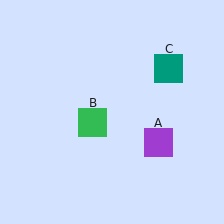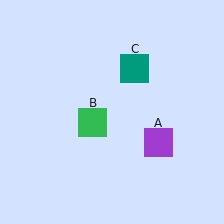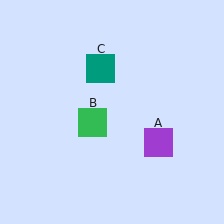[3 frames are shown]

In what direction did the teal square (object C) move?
The teal square (object C) moved left.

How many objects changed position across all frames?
1 object changed position: teal square (object C).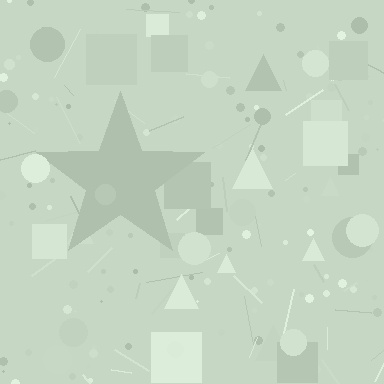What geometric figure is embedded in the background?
A star is embedded in the background.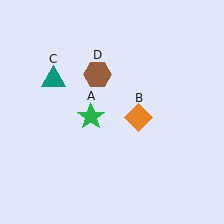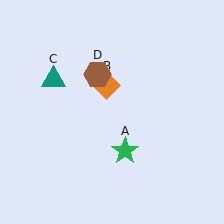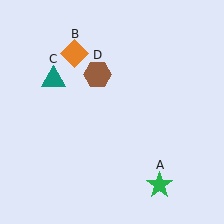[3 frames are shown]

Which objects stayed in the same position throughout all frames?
Teal triangle (object C) and brown hexagon (object D) remained stationary.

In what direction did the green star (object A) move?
The green star (object A) moved down and to the right.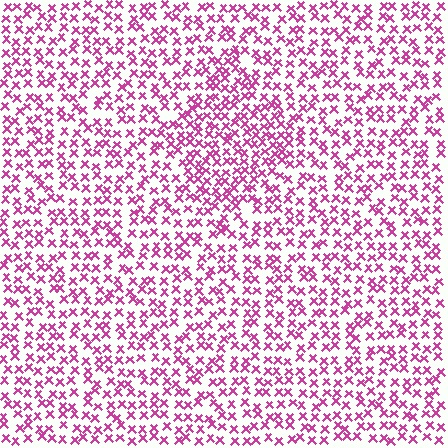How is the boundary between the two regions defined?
The boundary is defined by a change in element density (approximately 1.5x ratio). All elements are the same color, size, and shape.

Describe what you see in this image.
The image contains small magenta elements arranged at two different densities. A diamond-shaped region is visible where the elements are more densely packed than the surrounding area.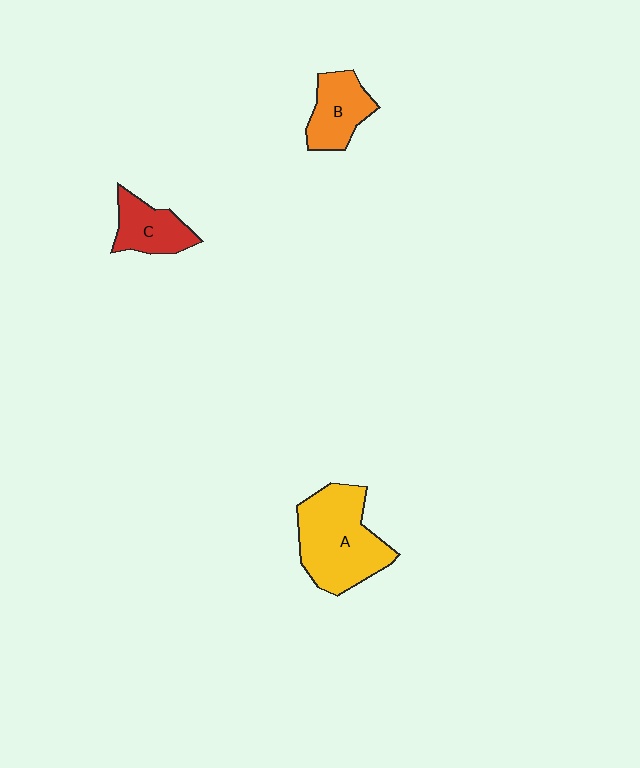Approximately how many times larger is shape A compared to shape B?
Approximately 1.9 times.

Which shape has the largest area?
Shape A (yellow).